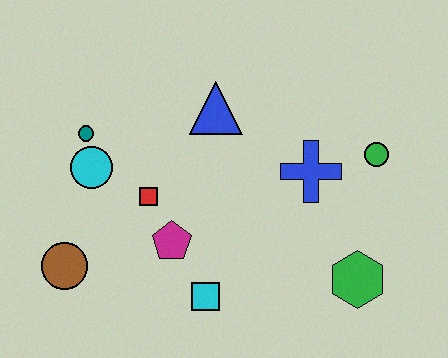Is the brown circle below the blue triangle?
Yes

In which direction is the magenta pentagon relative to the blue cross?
The magenta pentagon is to the left of the blue cross.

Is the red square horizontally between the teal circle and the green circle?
Yes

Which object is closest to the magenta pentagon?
The red square is closest to the magenta pentagon.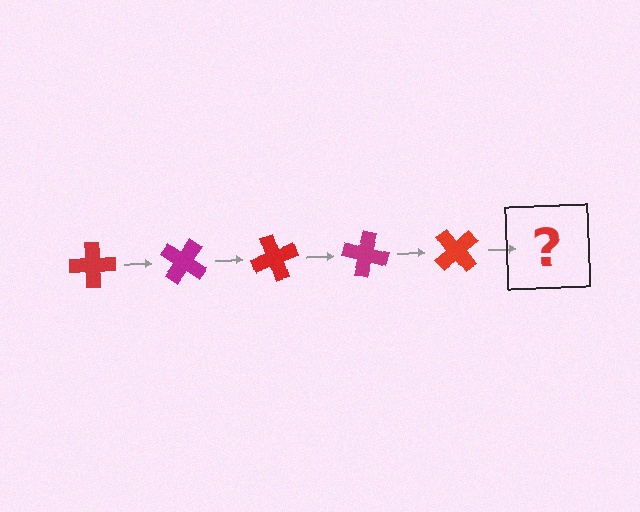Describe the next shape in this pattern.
It should be a magenta cross, rotated 175 degrees from the start.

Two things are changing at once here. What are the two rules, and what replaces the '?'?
The two rules are that it rotates 35 degrees each step and the color cycles through red and magenta. The '?' should be a magenta cross, rotated 175 degrees from the start.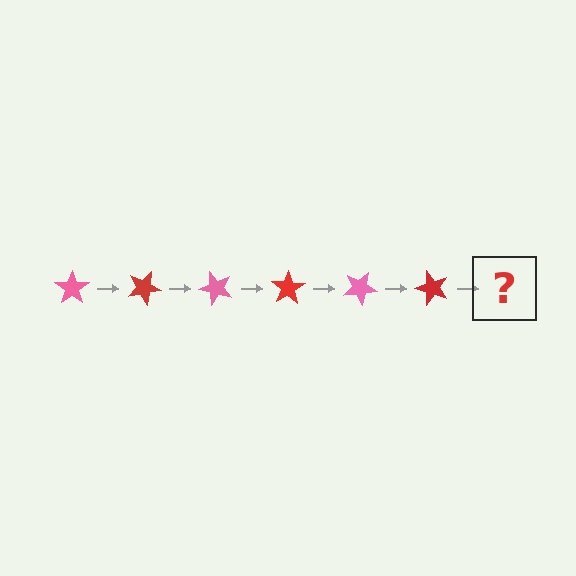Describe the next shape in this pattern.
It should be a pink star, rotated 150 degrees from the start.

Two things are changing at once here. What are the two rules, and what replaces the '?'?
The two rules are that it rotates 25 degrees each step and the color cycles through pink and red. The '?' should be a pink star, rotated 150 degrees from the start.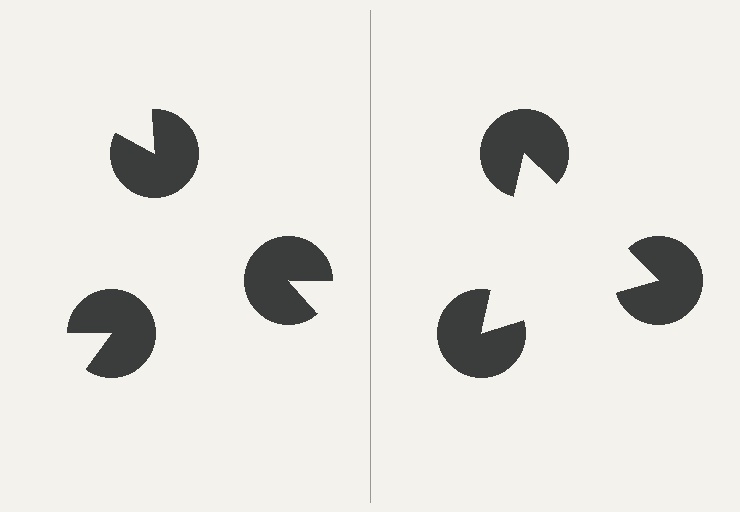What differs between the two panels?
The pac-man discs are positioned identically on both sides; only the wedge orientations differ. On the right they align to a triangle; on the left they are misaligned.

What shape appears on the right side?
An illusory triangle.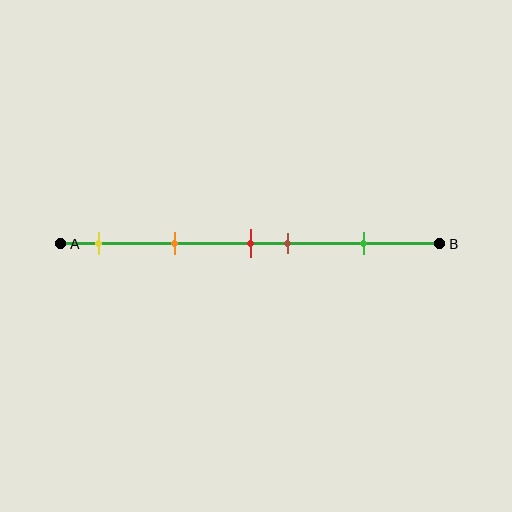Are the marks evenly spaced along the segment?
No, the marks are not evenly spaced.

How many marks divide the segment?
There are 5 marks dividing the segment.